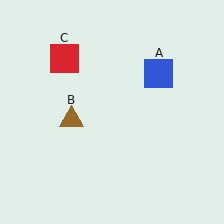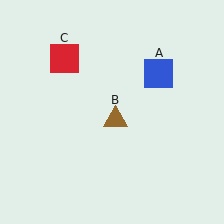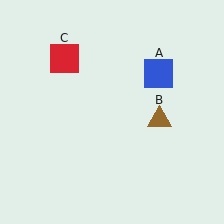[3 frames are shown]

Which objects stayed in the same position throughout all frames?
Blue square (object A) and red square (object C) remained stationary.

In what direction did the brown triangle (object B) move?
The brown triangle (object B) moved right.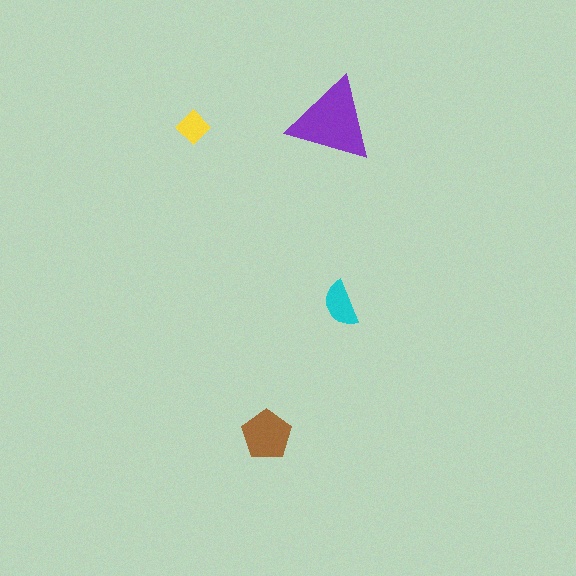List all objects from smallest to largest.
The yellow diamond, the cyan semicircle, the brown pentagon, the purple triangle.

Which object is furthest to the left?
The yellow diamond is leftmost.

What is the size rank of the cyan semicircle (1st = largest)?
3rd.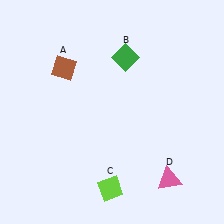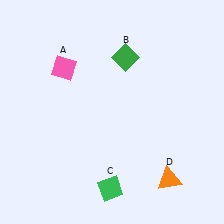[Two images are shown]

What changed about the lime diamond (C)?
In Image 1, C is lime. In Image 2, it changed to green.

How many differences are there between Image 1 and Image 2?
There are 3 differences between the two images.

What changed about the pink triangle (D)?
In Image 1, D is pink. In Image 2, it changed to orange.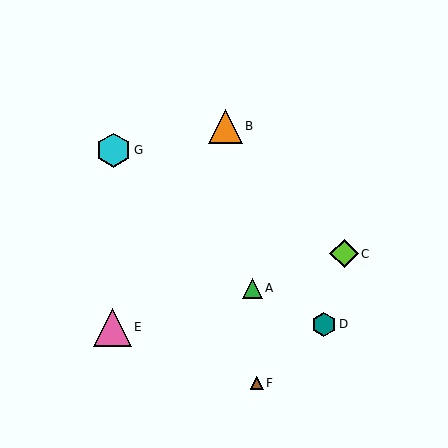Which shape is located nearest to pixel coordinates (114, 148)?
The cyan hexagon (labeled G) at (114, 150) is nearest to that location.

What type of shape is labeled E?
Shape E is a pink triangle.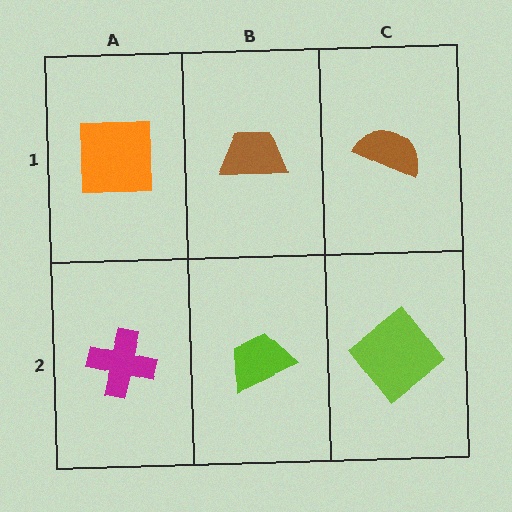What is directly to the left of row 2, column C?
A lime trapezoid.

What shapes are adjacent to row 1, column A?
A magenta cross (row 2, column A), a brown trapezoid (row 1, column B).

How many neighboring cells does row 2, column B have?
3.